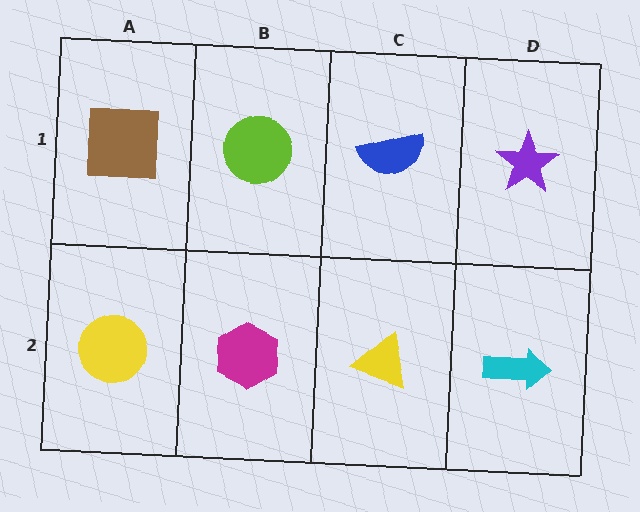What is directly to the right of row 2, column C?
A cyan arrow.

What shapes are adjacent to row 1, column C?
A yellow triangle (row 2, column C), a lime circle (row 1, column B), a purple star (row 1, column D).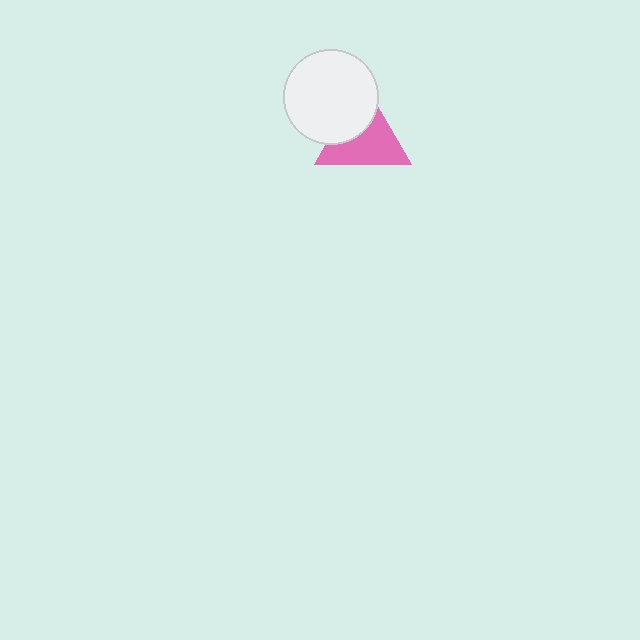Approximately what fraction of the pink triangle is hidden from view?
Roughly 37% of the pink triangle is hidden behind the white circle.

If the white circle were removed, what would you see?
You would see the complete pink triangle.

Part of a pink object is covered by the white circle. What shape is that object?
It is a triangle.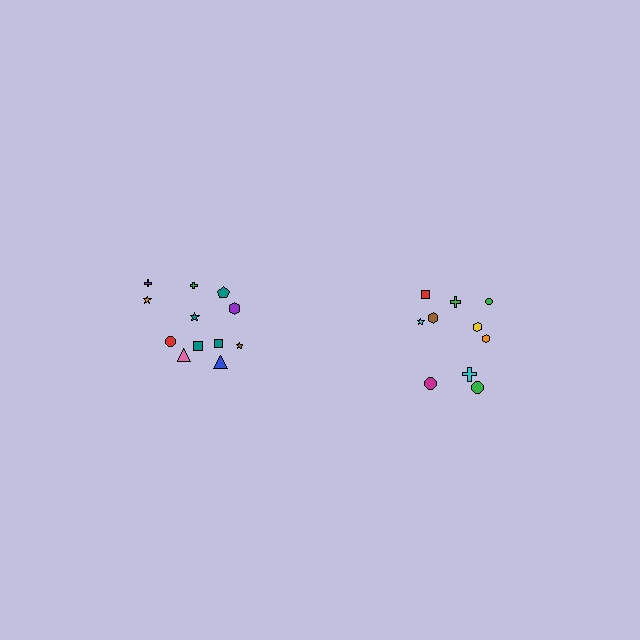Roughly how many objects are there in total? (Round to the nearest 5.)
Roughly 20 objects in total.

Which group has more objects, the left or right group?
The left group.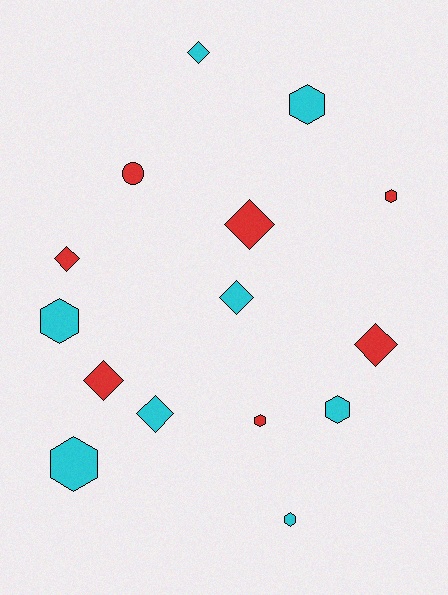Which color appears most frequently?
Cyan, with 8 objects.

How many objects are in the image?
There are 15 objects.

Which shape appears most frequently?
Diamond, with 7 objects.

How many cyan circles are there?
There are no cyan circles.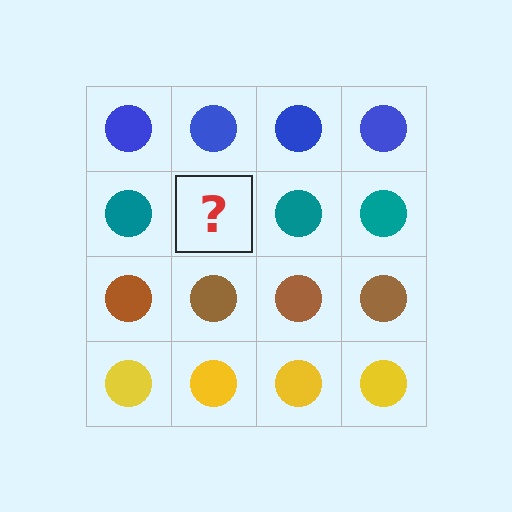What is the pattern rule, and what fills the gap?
The rule is that each row has a consistent color. The gap should be filled with a teal circle.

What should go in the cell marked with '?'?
The missing cell should contain a teal circle.